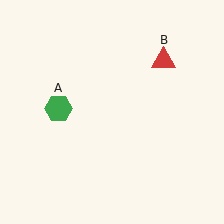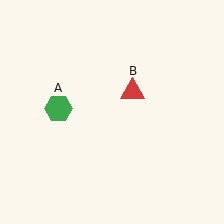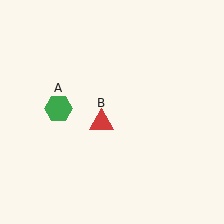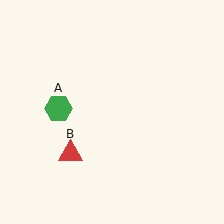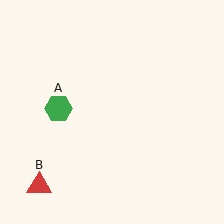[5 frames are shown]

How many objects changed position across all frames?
1 object changed position: red triangle (object B).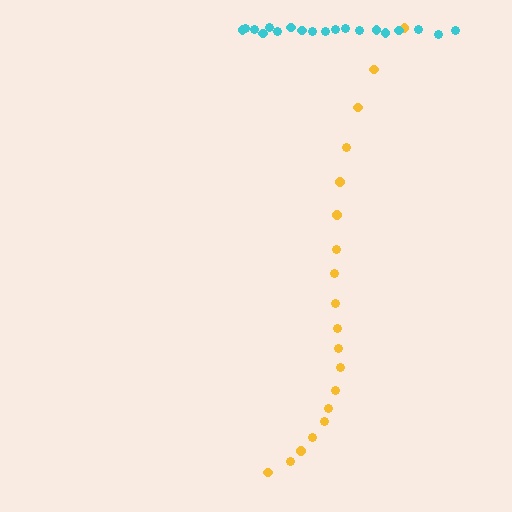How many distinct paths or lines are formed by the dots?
There are 2 distinct paths.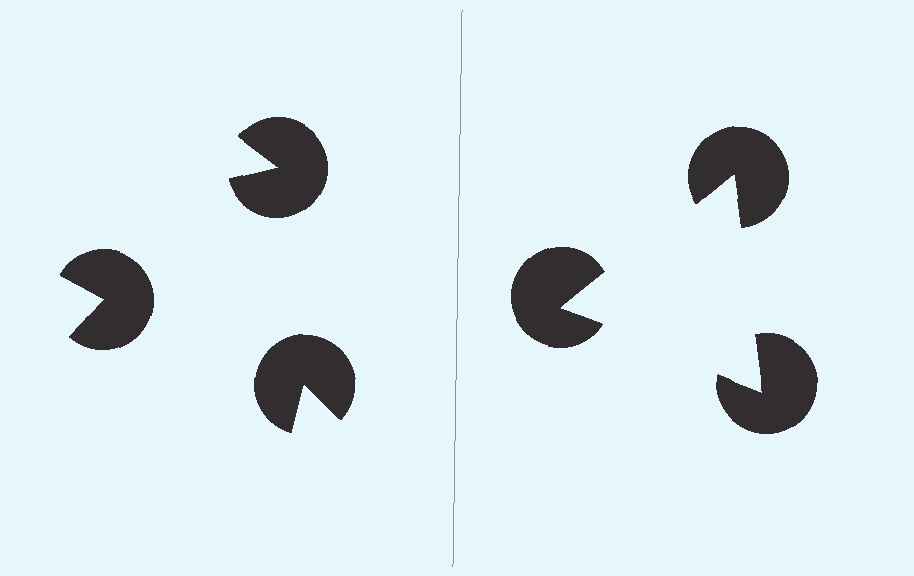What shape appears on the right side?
An illusory triangle.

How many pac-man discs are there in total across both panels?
6 — 3 on each side.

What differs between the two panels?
The pac-man discs are positioned identically on both sides; only the wedge orientations differ. On the right they align to a triangle; on the left they are misaligned.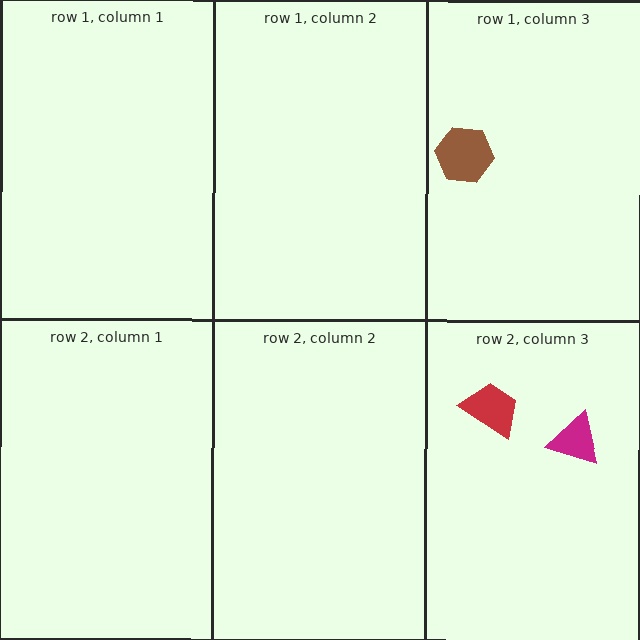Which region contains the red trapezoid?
The row 2, column 3 region.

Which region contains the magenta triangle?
The row 2, column 3 region.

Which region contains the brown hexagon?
The row 1, column 3 region.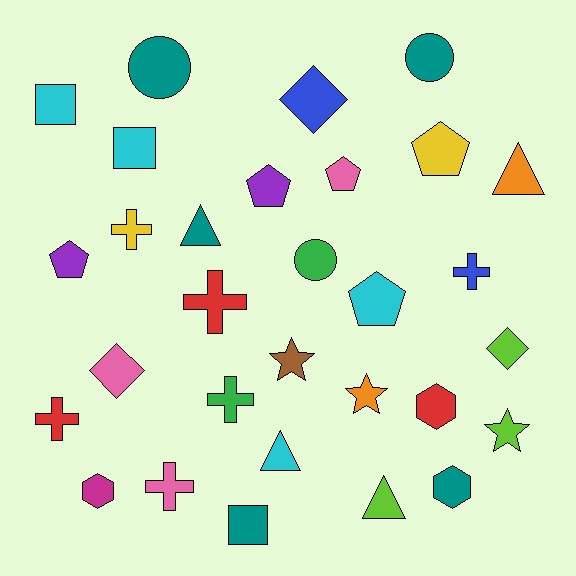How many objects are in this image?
There are 30 objects.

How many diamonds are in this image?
There are 3 diamonds.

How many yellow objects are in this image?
There are 2 yellow objects.